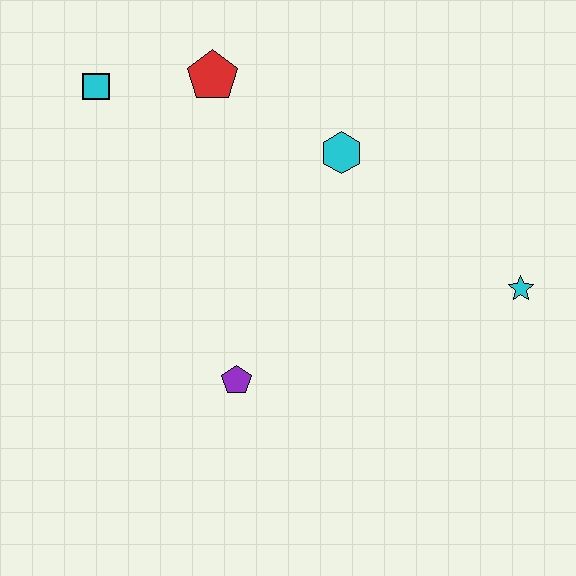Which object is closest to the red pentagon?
The cyan square is closest to the red pentagon.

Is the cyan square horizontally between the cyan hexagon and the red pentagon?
No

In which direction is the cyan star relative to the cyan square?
The cyan star is to the right of the cyan square.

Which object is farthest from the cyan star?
The cyan square is farthest from the cyan star.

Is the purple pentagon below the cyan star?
Yes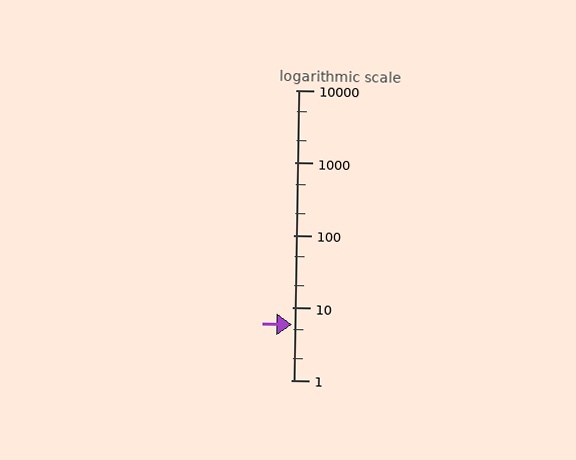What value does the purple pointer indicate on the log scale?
The pointer indicates approximately 5.9.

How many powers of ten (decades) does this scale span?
The scale spans 4 decades, from 1 to 10000.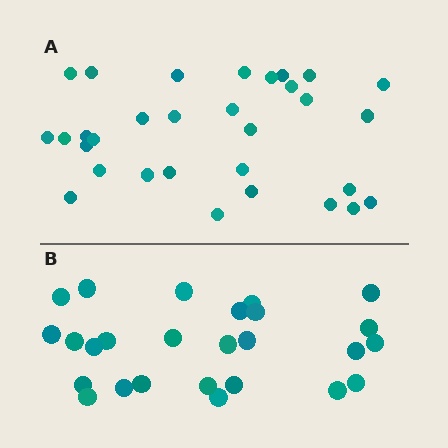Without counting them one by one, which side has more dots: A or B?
Region A (the top region) has more dots.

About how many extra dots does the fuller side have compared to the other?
Region A has about 5 more dots than region B.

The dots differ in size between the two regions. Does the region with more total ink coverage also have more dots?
No. Region B has more total ink coverage because its dots are larger, but region A actually contains more individual dots. Total area can be misleading — the number of items is what matters here.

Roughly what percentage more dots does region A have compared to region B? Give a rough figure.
About 20% more.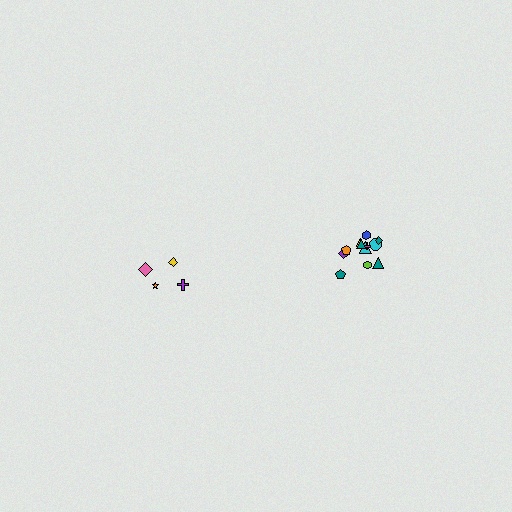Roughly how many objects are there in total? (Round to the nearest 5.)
Roughly 15 objects in total.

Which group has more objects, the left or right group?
The right group.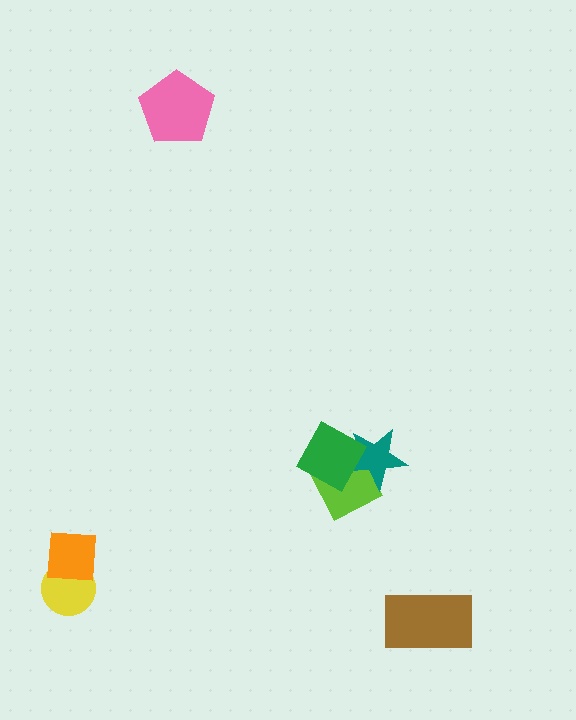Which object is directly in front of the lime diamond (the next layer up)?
The teal star is directly in front of the lime diamond.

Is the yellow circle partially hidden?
Yes, it is partially covered by another shape.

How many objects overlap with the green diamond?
2 objects overlap with the green diamond.